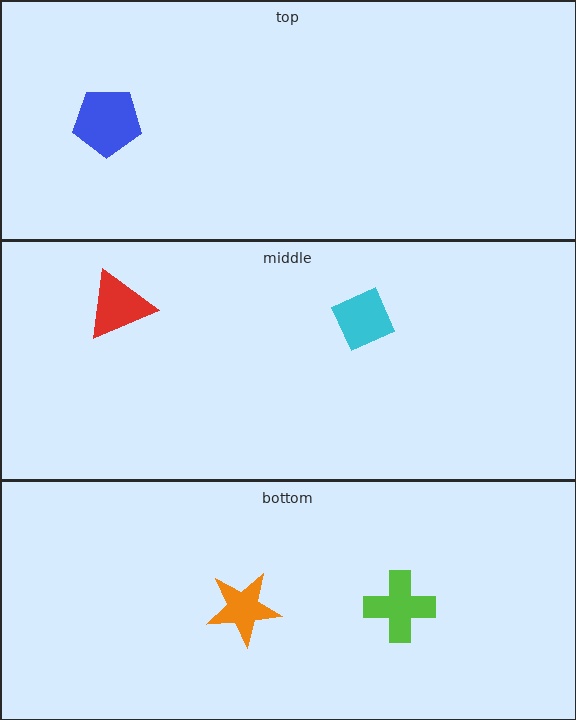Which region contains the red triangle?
The middle region.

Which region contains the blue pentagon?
The top region.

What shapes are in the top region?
The blue pentagon.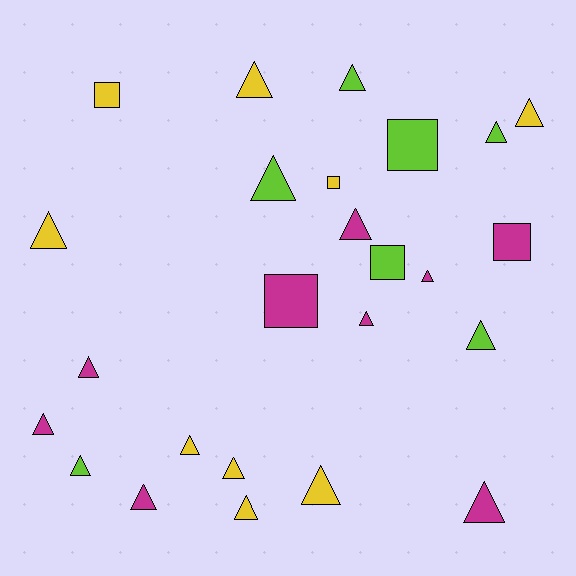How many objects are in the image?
There are 25 objects.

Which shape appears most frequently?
Triangle, with 19 objects.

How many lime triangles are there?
There are 5 lime triangles.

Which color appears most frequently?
Magenta, with 9 objects.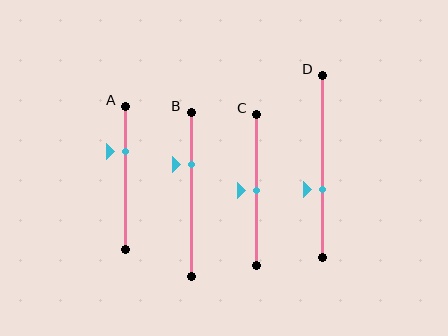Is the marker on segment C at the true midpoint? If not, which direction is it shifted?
Yes, the marker on segment C is at the true midpoint.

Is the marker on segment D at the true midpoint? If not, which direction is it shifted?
No, the marker on segment D is shifted downward by about 13% of the segment length.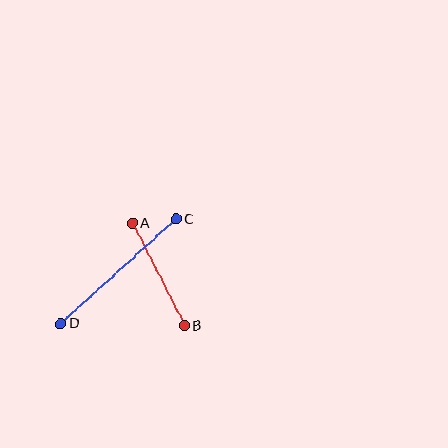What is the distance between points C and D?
The distance is approximately 156 pixels.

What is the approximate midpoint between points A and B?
The midpoint is at approximately (158, 275) pixels.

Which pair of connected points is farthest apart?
Points C and D are farthest apart.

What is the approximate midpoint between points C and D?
The midpoint is at approximately (118, 271) pixels.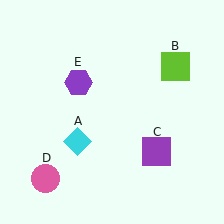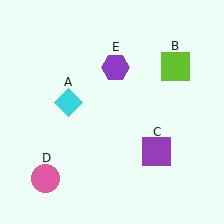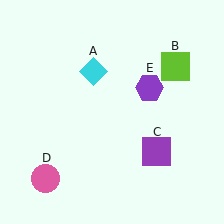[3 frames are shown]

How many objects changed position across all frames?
2 objects changed position: cyan diamond (object A), purple hexagon (object E).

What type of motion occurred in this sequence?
The cyan diamond (object A), purple hexagon (object E) rotated clockwise around the center of the scene.